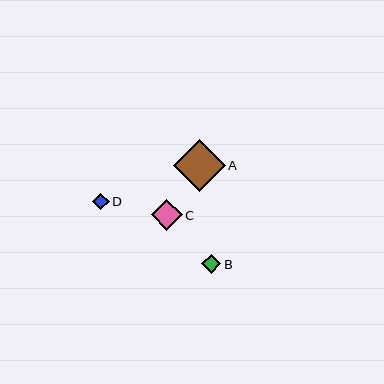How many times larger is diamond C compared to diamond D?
Diamond C is approximately 1.9 times the size of diamond D.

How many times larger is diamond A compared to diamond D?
Diamond A is approximately 3.2 times the size of diamond D.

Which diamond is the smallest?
Diamond D is the smallest with a size of approximately 17 pixels.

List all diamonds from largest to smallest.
From largest to smallest: A, C, B, D.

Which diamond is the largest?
Diamond A is the largest with a size of approximately 52 pixels.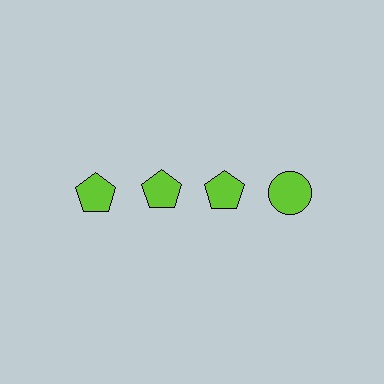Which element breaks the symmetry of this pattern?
The lime circle in the top row, second from right column breaks the symmetry. All other shapes are lime pentagons.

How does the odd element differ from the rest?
It has a different shape: circle instead of pentagon.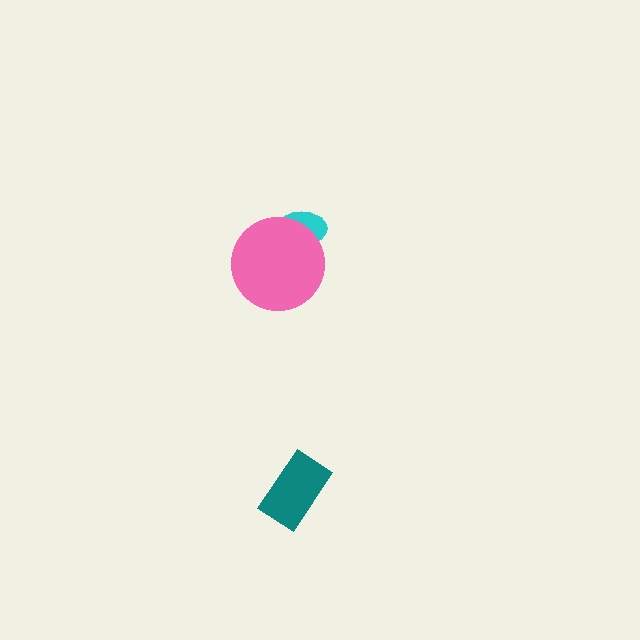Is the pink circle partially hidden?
No, no other shape covers it.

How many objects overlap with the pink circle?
1 object overlaps with the pink circle.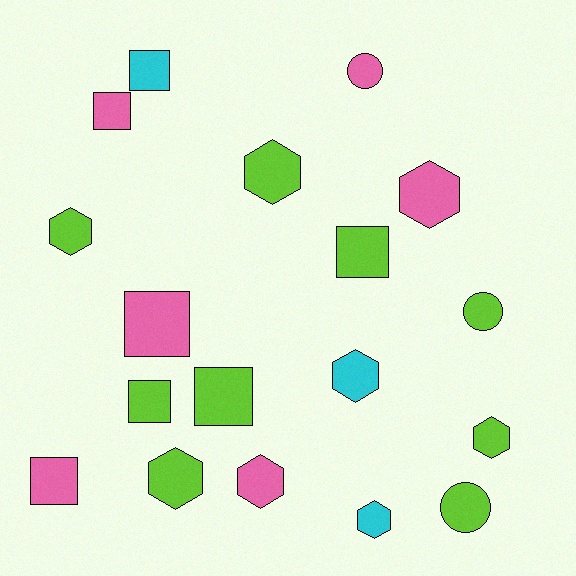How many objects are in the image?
There are 18 objects.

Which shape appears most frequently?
Hexagon, with 8 objects.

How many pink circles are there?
There is 1 pink circle.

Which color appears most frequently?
Lime, with 9 objects.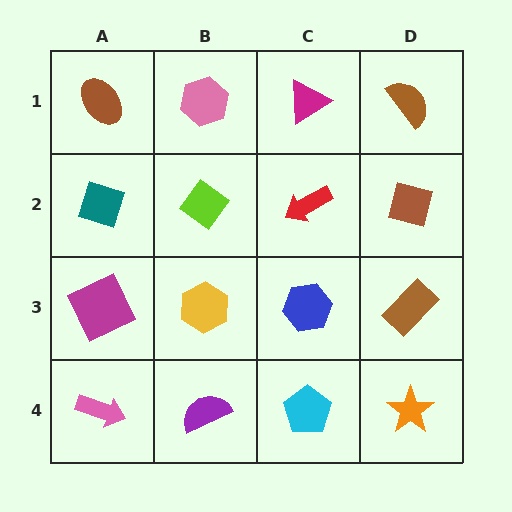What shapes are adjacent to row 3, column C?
A red arrow (row 2, column C), a cyan pentagon (row 4, column C), a yellow hexagon (row 3, column B), a brown rectangle (row 3, column D).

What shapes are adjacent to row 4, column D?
A brown rectangle (row 3, column D), a cyan pentagon (row 4, column C).